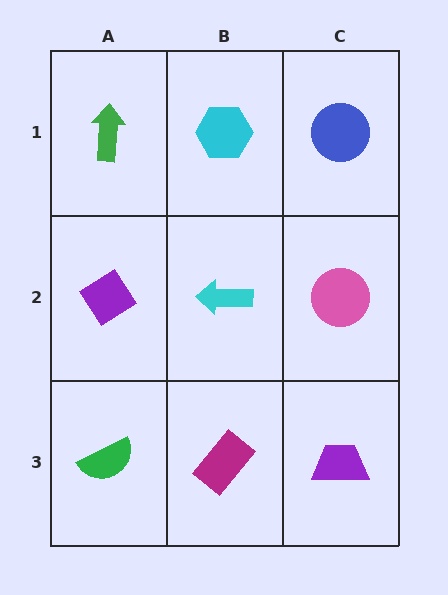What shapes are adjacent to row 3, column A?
A purple diamond (row 2, column A), a magenta rectangle (row 3, column B).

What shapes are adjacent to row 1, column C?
A pink circle (row 2, column C), a cyan hexagon (row 1, column B).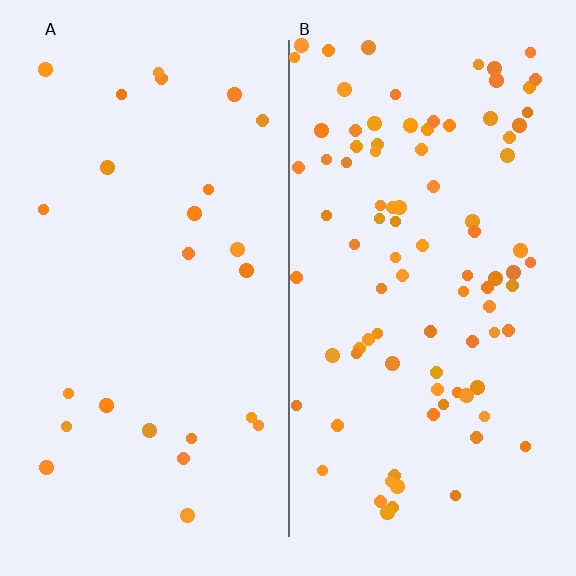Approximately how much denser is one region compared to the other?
Approximately 3.8× — region B over region A.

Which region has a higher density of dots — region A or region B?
B (the right).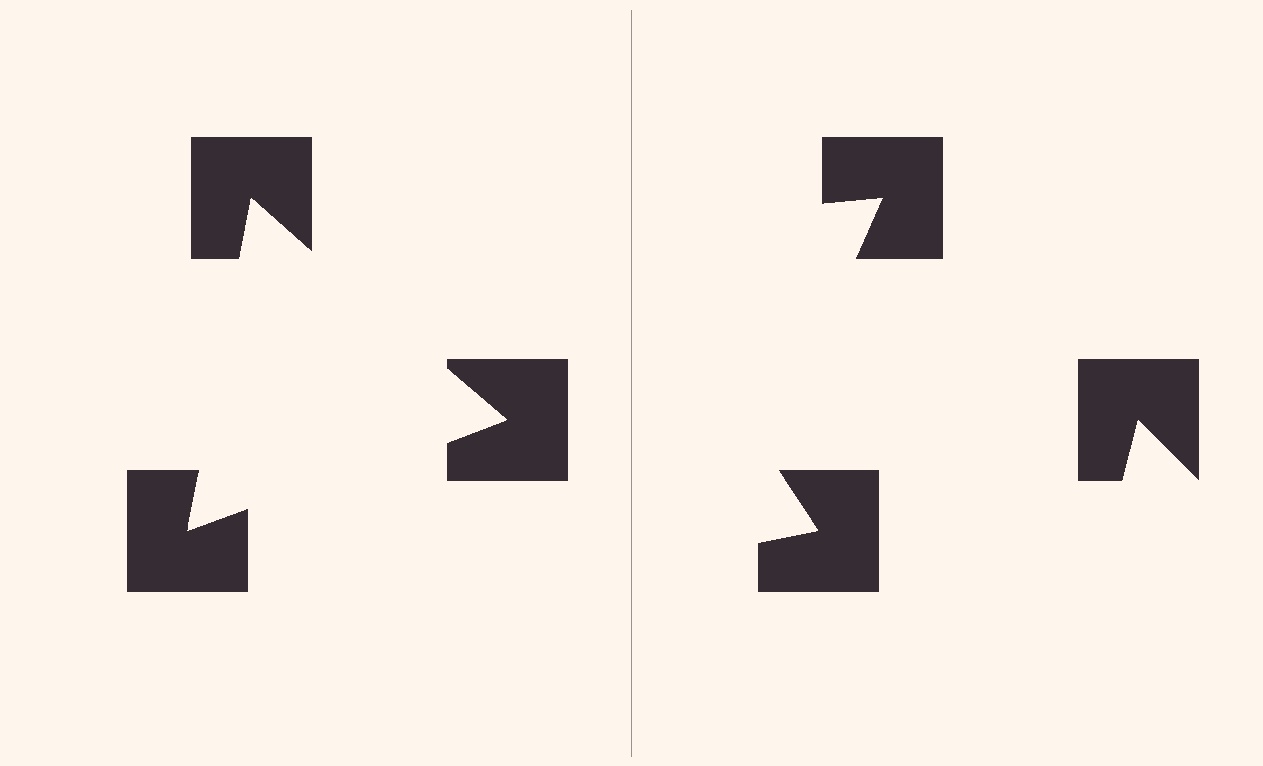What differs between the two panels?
The notched squares are positioned identically on both sides; only the wedge orientations differ. On the left they align to a triangle; on the right they are misaligned.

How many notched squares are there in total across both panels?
6 — 3 on each side.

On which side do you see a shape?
An illusory triangle appears on the left side. On the right side the wedge cuts are rotated, so no coherent shape forms.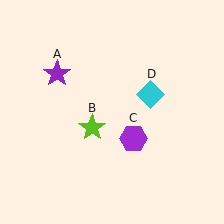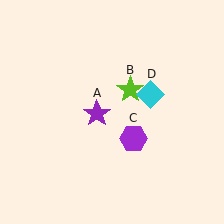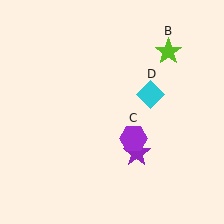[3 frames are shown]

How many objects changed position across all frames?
2 objects changed position: purple star (object A), lime star (object B).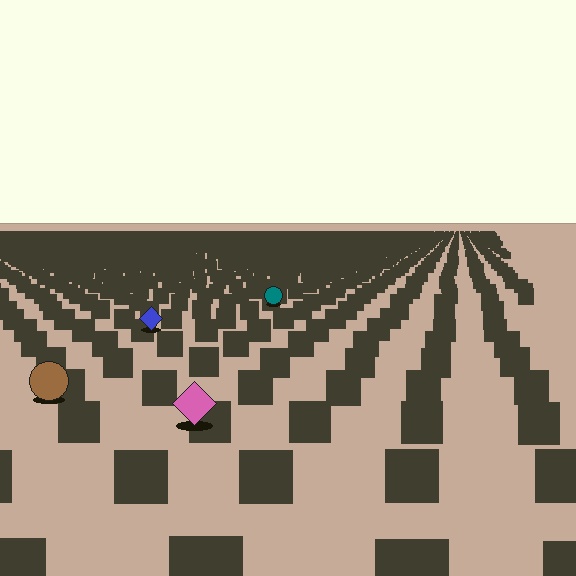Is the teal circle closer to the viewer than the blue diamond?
No. The blue diamond is closer — you can tell from the texture gradient: the ground texture is coarser near it.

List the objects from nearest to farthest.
From nearest to farthest: the pink diamond, the brown circle, the blue diamond, the teal circle.